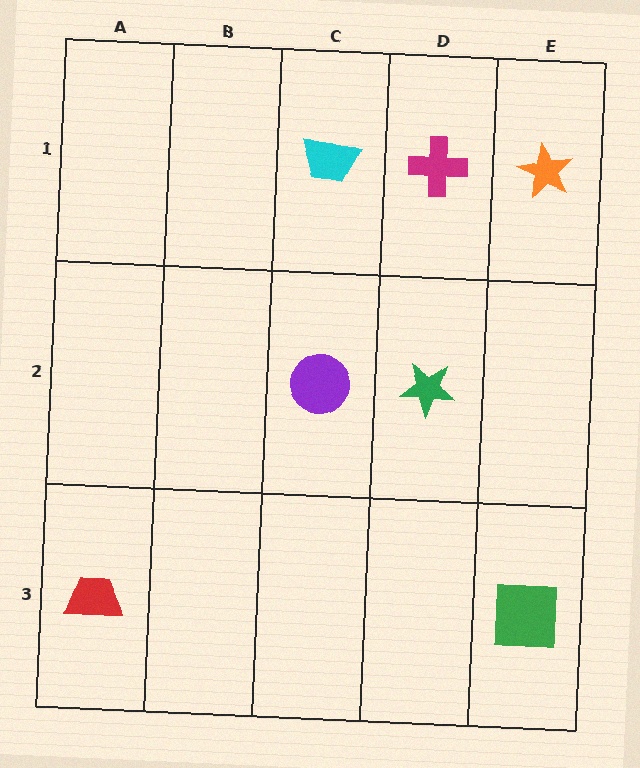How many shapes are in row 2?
2 shapes.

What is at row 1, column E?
An orange star.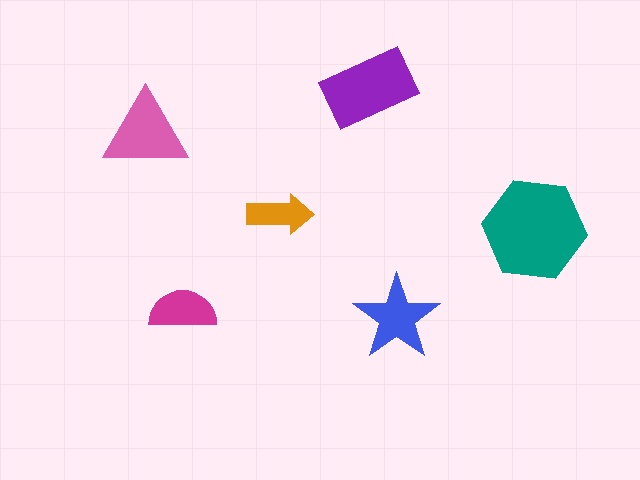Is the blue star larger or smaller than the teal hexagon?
Smaller.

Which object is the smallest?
The orange arrow.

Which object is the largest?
The teal hexagon.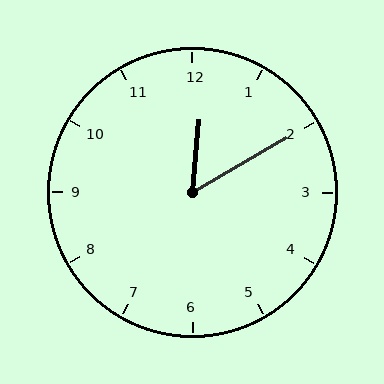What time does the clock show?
12:10.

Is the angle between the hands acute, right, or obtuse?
It is acute.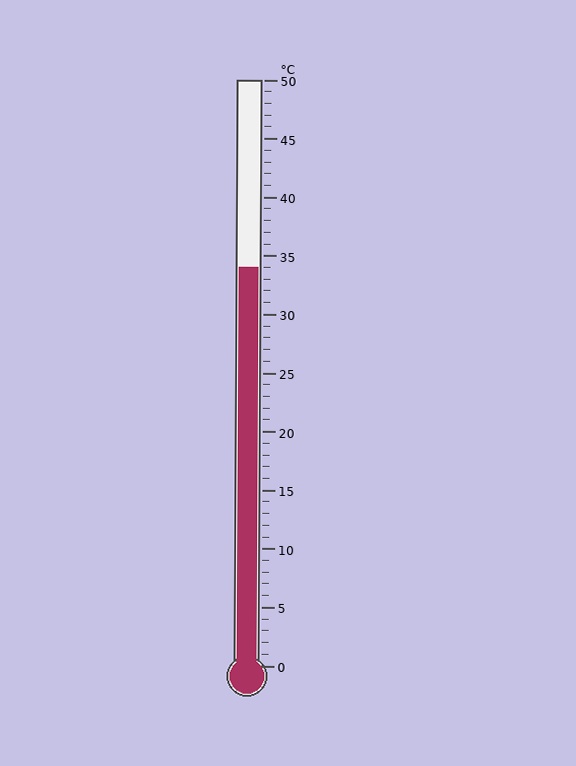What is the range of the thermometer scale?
The thermometer scale ranges from 0°C to 50°C.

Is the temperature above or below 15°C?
The temperature is above 15°C.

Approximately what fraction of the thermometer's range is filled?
The thermometer is filled to approximately 70% of its range.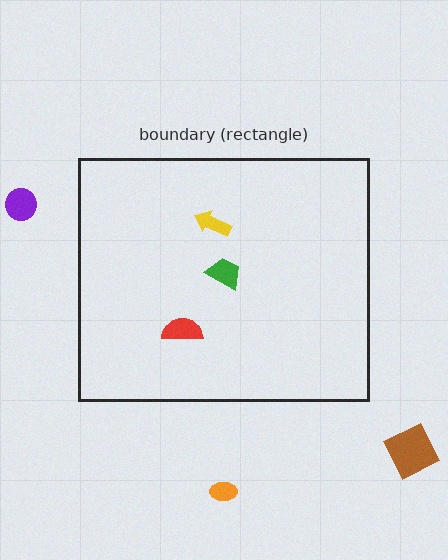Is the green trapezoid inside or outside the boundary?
Inside.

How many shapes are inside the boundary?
3 inside, 3 outside.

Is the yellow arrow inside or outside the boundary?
Inside.